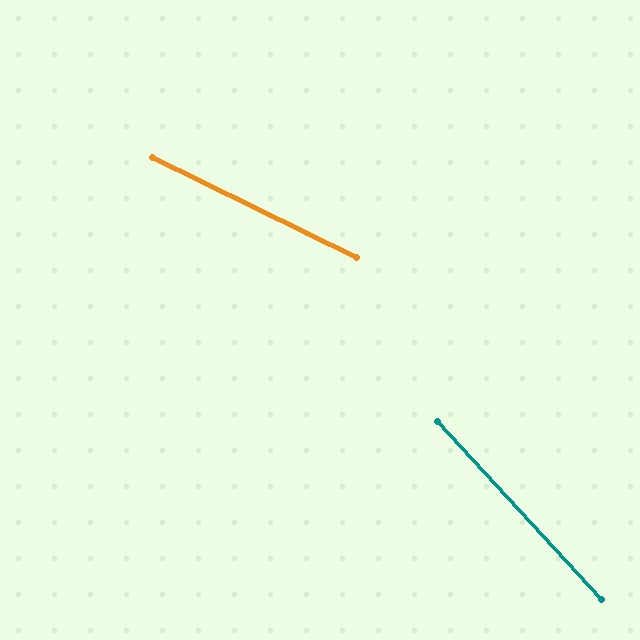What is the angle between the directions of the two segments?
Approximately 21 degrees.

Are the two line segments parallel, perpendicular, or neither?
Neither parallel nor perpendicular — they differ by about 21°.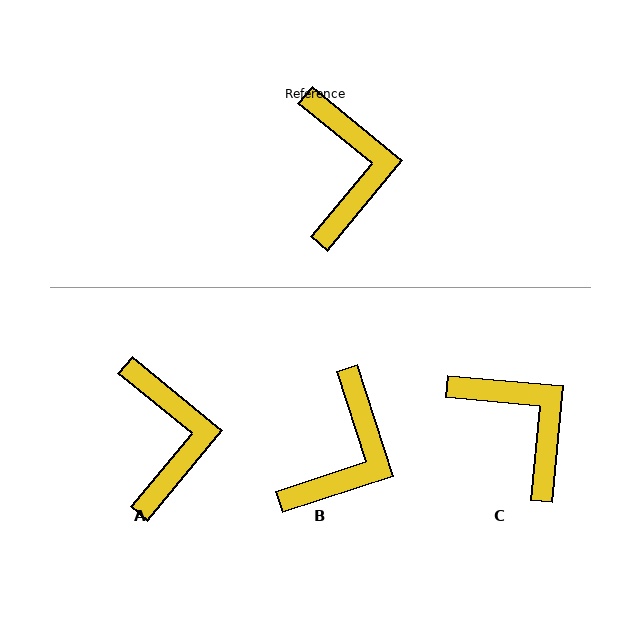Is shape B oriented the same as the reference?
No, it is off by about 32 degrees.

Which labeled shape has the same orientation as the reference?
A.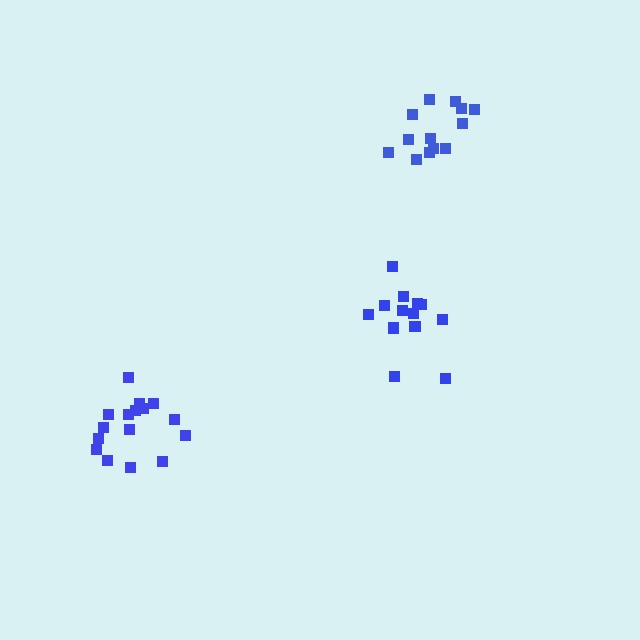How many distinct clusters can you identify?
There are 3 distinct clusters.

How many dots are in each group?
Group 1: 16 dots, Group 2: 13 dots, Group 3: 13 dots (42 total).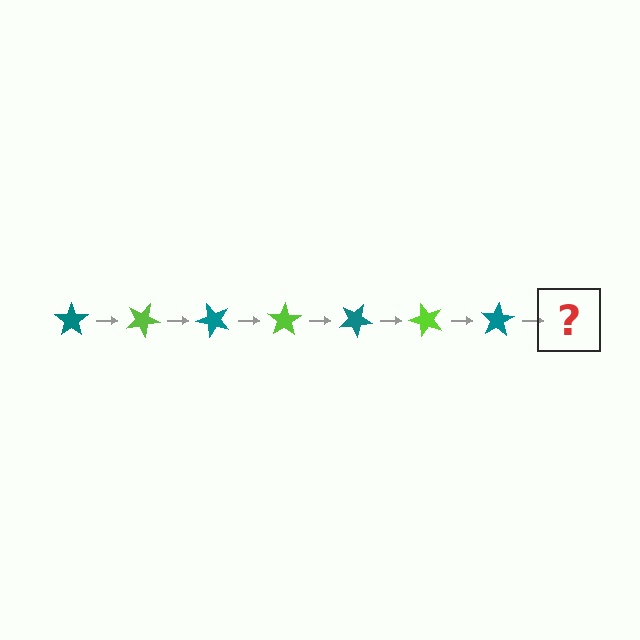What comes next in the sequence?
The next element should be a lime star, rotated 175 degrees from the start.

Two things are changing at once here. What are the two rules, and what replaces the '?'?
The two rules are that it rotates 25 degrees each step and the color cycles through teal and lime. The '?' should be a lime star, rotated 175 degrees from the start.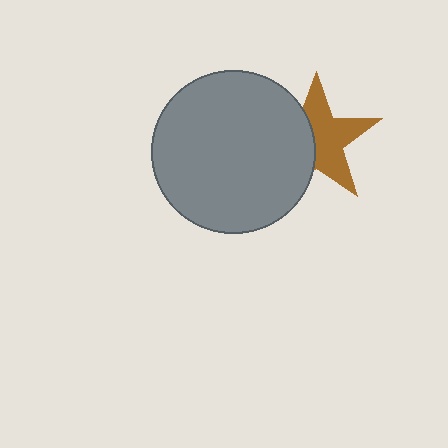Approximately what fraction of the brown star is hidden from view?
Roughly 42% of the brown star is hidden behind the gray circle.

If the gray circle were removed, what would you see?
You would see the complete brown star.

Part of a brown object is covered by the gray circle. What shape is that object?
It is a star.